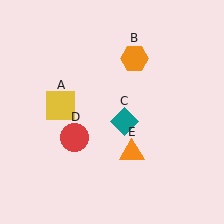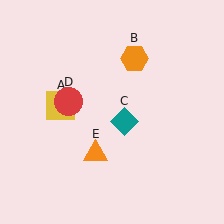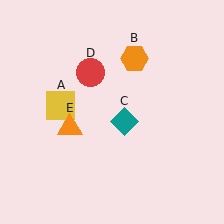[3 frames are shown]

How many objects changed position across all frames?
2 objects changed position: red circle (object D), orange triangle (object E).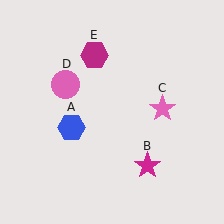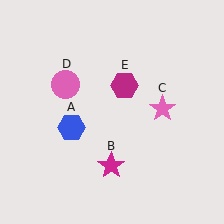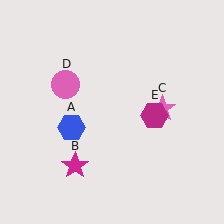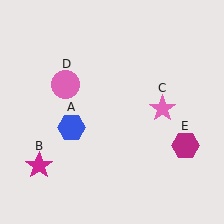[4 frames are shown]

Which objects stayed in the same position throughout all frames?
Blue hexagon (object A) and pink star (object C) and pink circle (object D) remained stationary.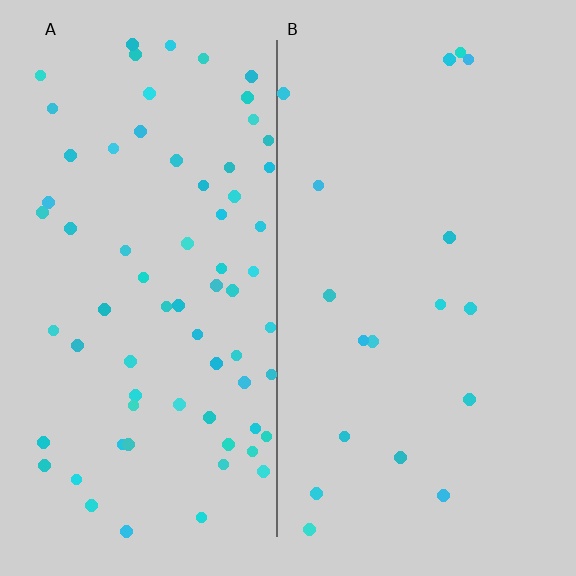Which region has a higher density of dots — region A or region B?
A (the left).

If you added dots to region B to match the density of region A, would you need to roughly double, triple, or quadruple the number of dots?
Approximately quadruple.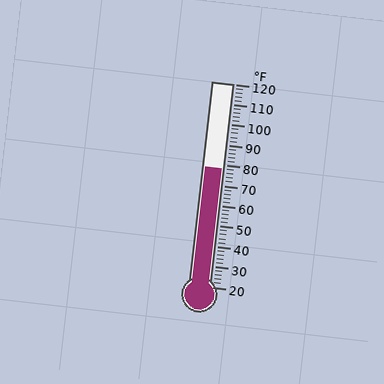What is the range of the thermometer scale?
The thermometer scale ranges from 20°F to 120°F.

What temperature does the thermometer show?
The thermometer shows approximately 78°F.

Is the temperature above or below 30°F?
The temperature is above 30°F.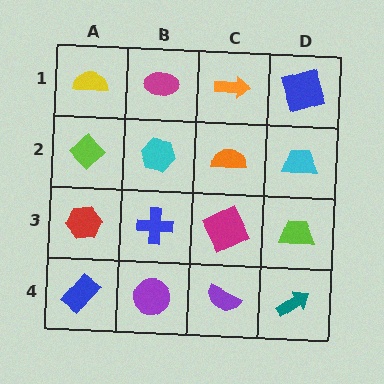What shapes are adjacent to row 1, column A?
A lime diamond (row 2, column A), a magenta ellipse (row 1, column B).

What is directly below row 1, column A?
A lime diamond.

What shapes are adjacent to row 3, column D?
A cyan trapezoid (row 2, column D), a teal arrow (row 4, column D), a magenta square (row 3, column C).